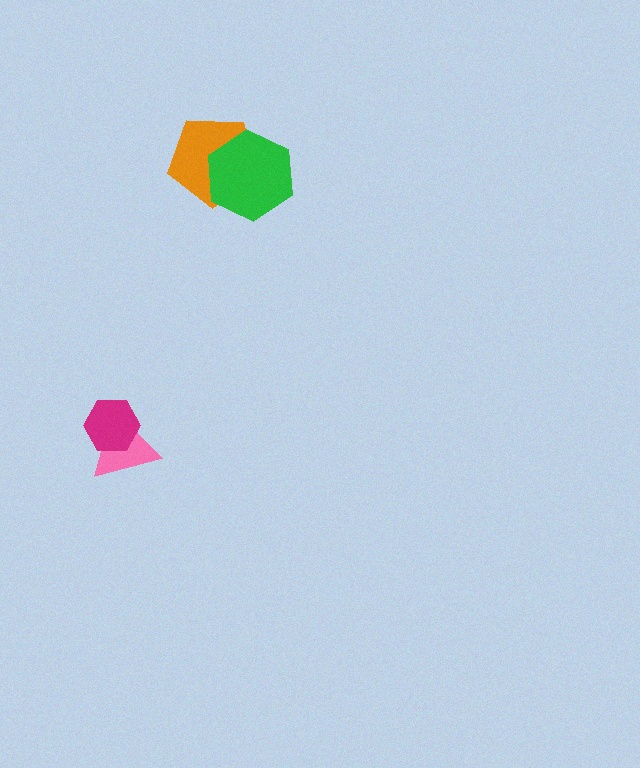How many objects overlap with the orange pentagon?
1 object overlaps with the orange pentagon.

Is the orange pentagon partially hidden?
Yes, it is partially covered by another shape.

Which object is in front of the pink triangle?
The magenta hexagon is in front of the pink triangle.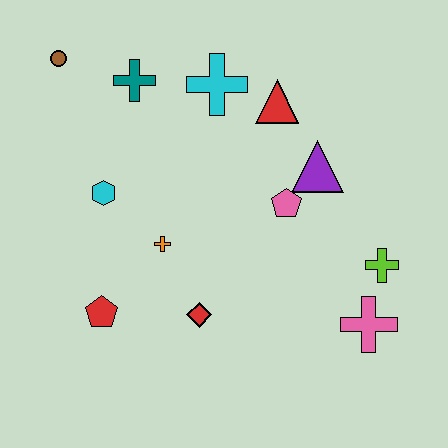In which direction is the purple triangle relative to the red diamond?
The purple triangle is above the red diamond.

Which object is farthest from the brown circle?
The pink cross is farthest from the brown circle.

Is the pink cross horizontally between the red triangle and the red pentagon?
No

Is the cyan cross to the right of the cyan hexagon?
Yes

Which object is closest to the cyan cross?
The red triangle is closest to the cyan cross.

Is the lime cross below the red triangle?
Yes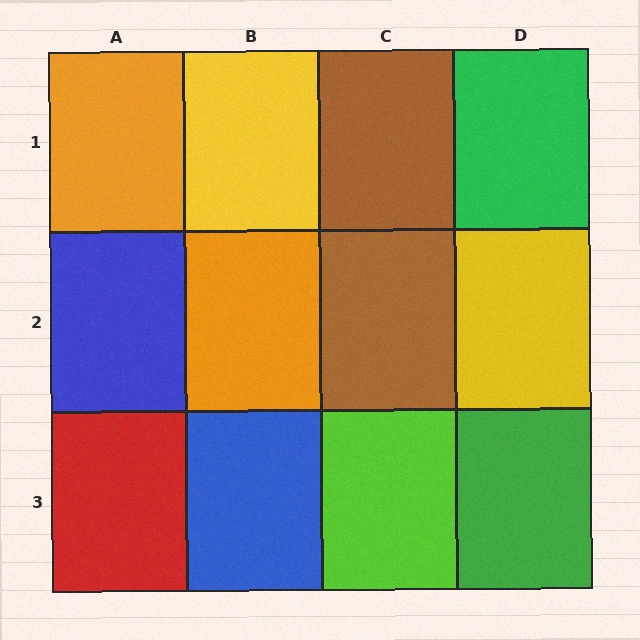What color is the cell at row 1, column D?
Green.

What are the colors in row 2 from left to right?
Blue, orange, brown, yellow.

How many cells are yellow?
2 cells are yellow.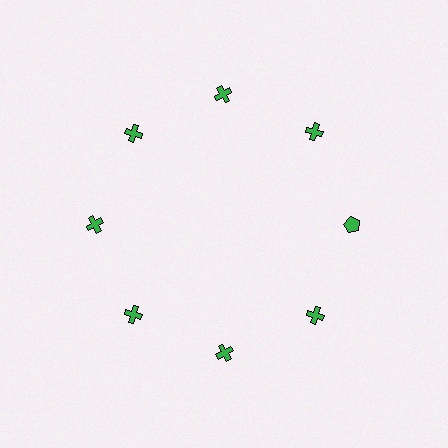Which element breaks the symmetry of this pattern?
The green pentagon at roughly the 3 o'clock position breaks the symmetry. All other shapes are green crosses.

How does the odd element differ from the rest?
It has a different shape: pentagon instead of cross.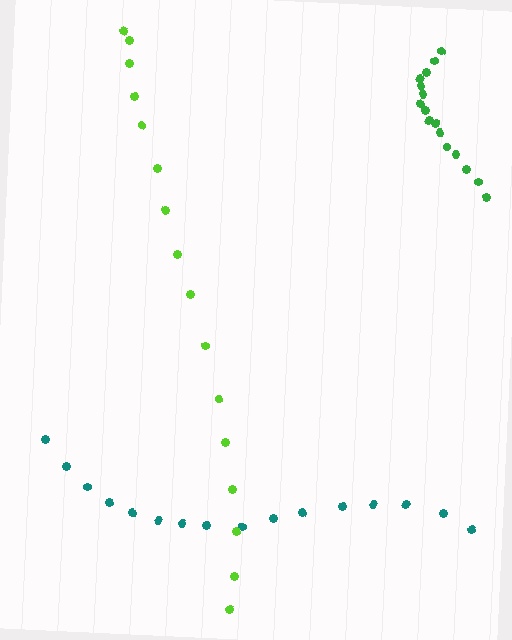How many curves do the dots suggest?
There are 3 distinct paths.